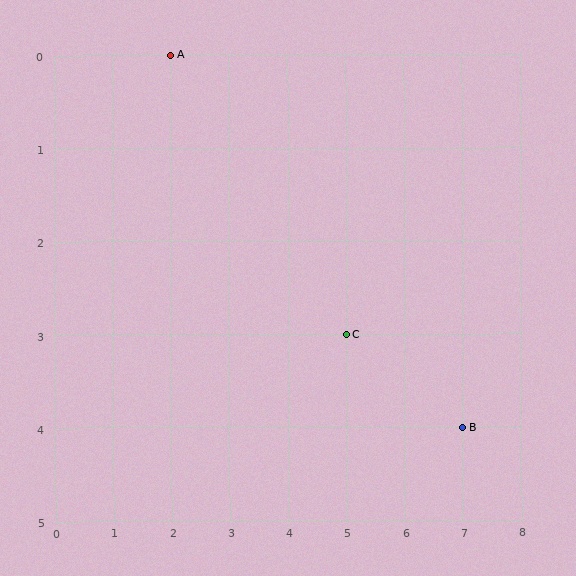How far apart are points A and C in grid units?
Points A and C are 3 columns and 3 rows apart (about 4.2 grid units diagonally).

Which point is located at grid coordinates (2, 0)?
Point A is at (2, 0).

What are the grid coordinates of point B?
Point B is at grid coordinates (7, 4).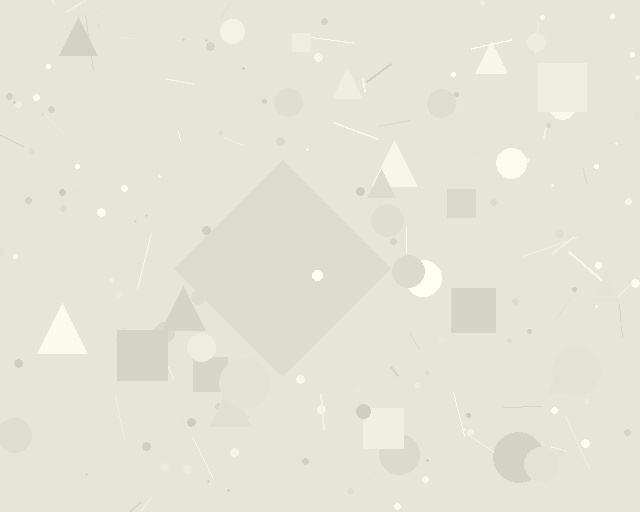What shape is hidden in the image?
A diamond is hidden in the image.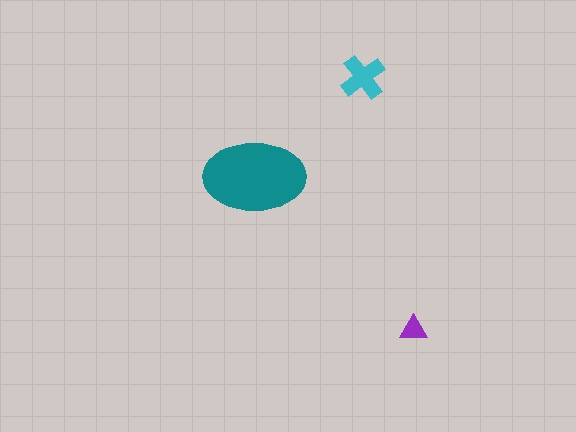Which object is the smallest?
The purple triangle.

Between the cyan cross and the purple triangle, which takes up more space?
The cyan cross.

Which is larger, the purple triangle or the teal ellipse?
The teal ellipse.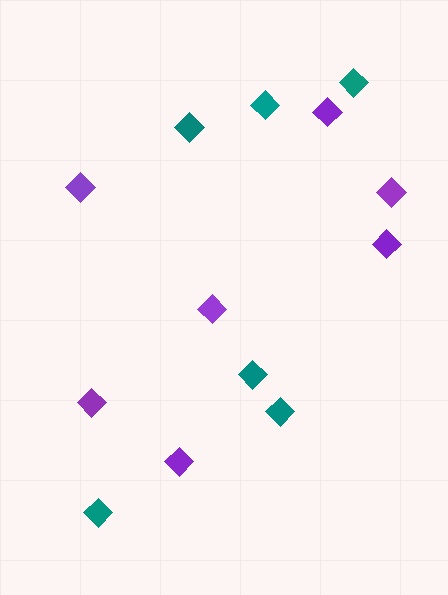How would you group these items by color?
There are 2 groups: one group of teal diamonds (6) and one group of purple diamonds (7).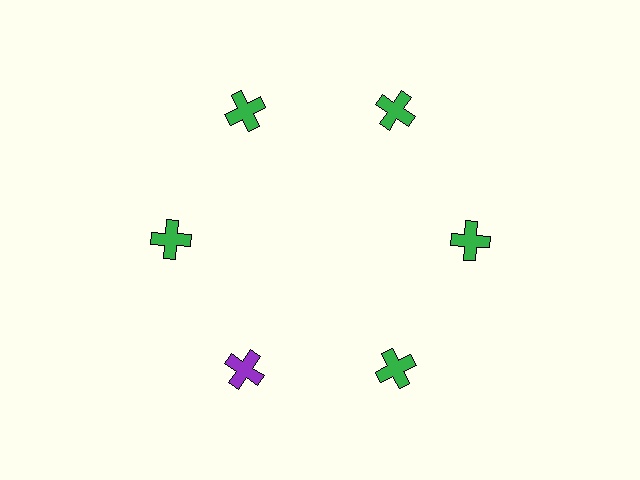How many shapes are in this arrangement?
There are 6 shapes arranged in a ring pattern.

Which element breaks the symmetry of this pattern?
The purple cross at roughly the 7 o'clock position breaks the symmetry. All other shapes are green crosses.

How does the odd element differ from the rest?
It has a different color: purple instead of green.